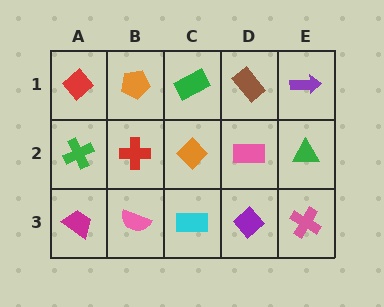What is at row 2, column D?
A pink rectangle.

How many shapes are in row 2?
5 shapes.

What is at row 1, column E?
A purple arrow.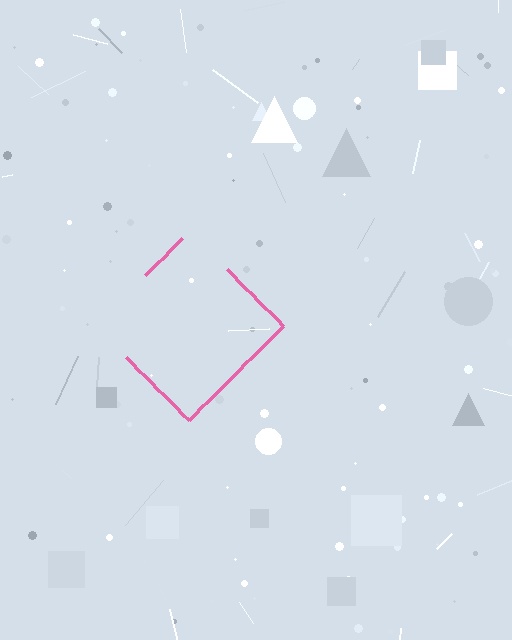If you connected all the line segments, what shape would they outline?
They would outline a diamond.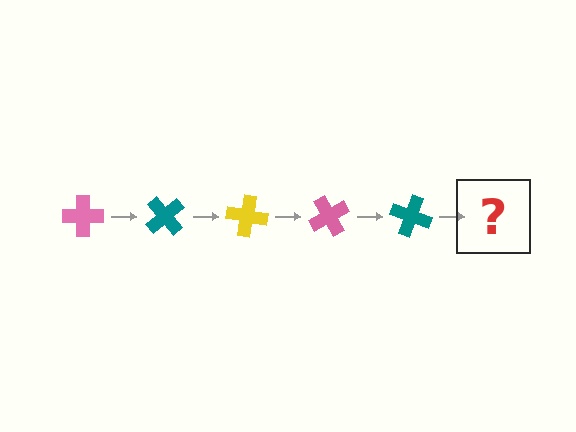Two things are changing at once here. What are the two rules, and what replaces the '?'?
The two rules are that it rotates 50 degrees each step and the color cycles through pink, teal, and yellow. The '?' should be a yellow cross, rotated 250 degrees from the start.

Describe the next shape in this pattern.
It should be a yellow cross, rotated 250 degrees from the start.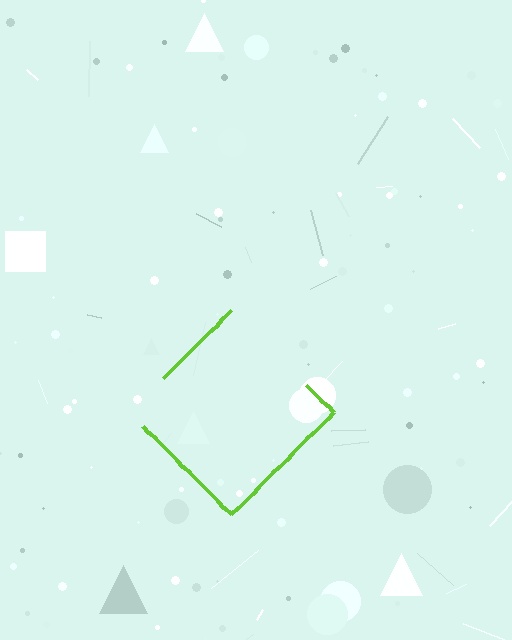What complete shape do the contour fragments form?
The contour fragments form a diamond.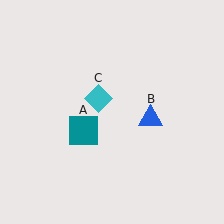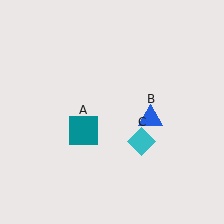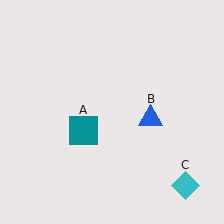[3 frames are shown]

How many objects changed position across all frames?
1 object changed position: cyan diamond (object C).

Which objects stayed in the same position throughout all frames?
Teal square (object A) and blue triangle (object B) remained stationary.